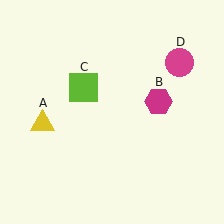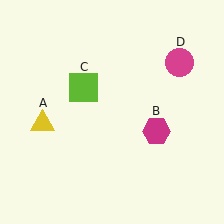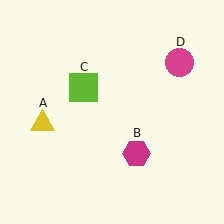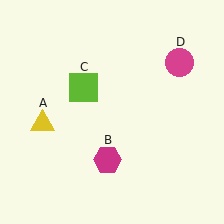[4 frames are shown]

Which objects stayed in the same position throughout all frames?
Yellow triangle (object A) and lime square (object C) and magenta circle (object D) remained stationary.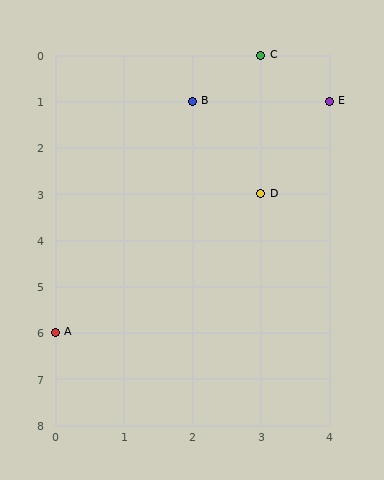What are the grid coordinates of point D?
Point D is at grid coordinates (3, 3).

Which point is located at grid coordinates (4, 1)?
Point E is at (4, 1).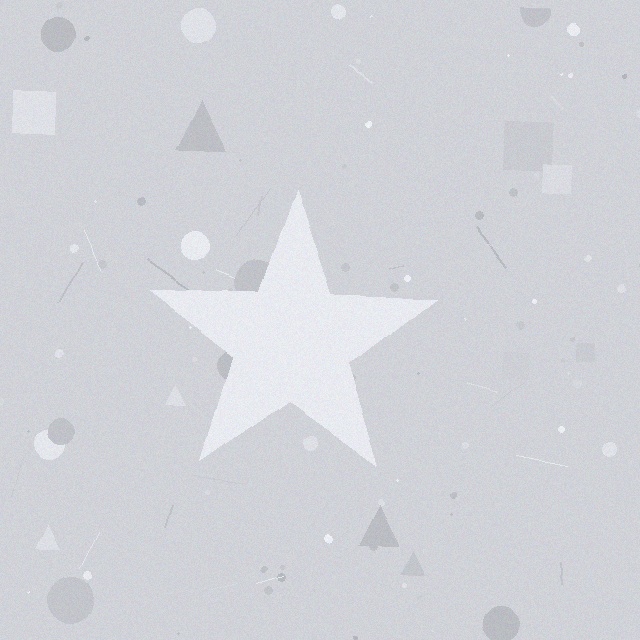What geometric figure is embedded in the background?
A star is embedded in the background.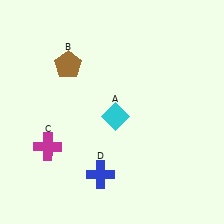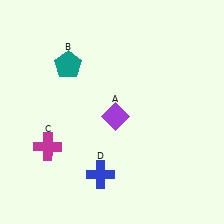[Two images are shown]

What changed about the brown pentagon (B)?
In Image 1, B is brown. In Image 2, it changed to teal.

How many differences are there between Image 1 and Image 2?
There are 2 differences between the two images.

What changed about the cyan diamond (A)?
In Image 1, A is cyan. In Image 2, it changed to purple.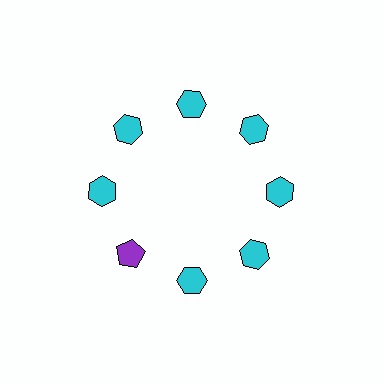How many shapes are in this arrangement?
There are 8 shapes arranged in a ring pattern.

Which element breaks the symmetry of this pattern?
The purple pentagon at roughly the 8 o'clock position breaks the symmetry. All other shapes are cyan hexagons.